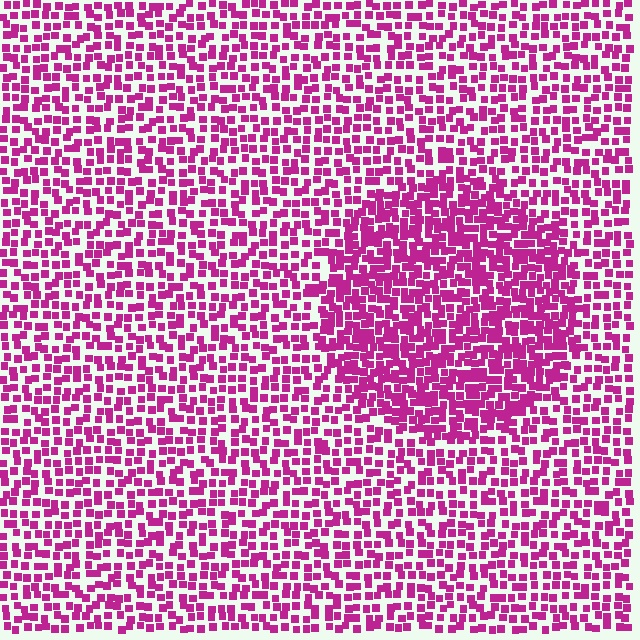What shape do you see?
I see a circle.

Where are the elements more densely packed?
The elements are more densely packed inside the circle boundary.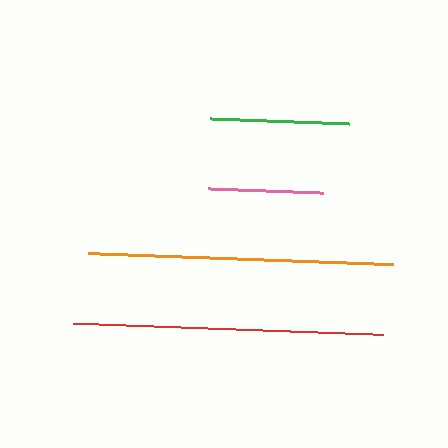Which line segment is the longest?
The red line is the longest at approximately 310 pixels.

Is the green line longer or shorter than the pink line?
The green line is longer than the pink line.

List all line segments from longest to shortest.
From longest to shortest: red, orange, green, pink.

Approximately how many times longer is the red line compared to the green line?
The red line is approximately 2.2 times the length of the green line.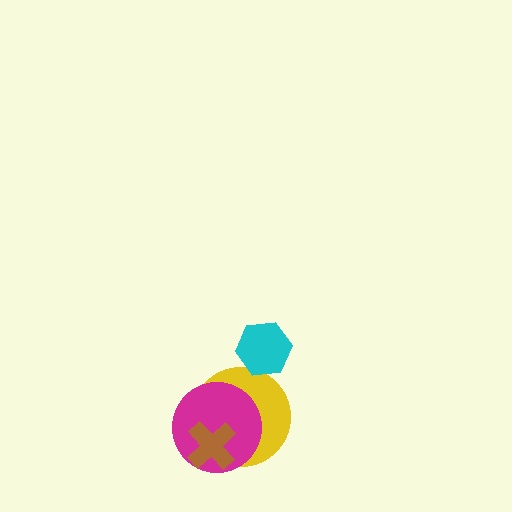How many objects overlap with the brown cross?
2 objects overlap with the brown cross.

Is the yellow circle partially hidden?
Yes, it is partially covered by another shape.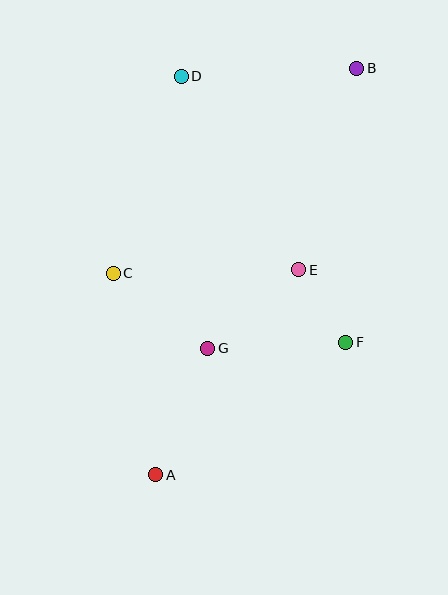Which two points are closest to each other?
Points E and F are closest to each other.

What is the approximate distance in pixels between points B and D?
The distance between B and D is approximately 176 pixels.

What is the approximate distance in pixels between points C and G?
The distance between C and G is approximately 121 pixels.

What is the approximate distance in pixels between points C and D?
The distance between C and D is approximately 209 pixels.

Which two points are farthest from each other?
Points A and B are farthest from each other.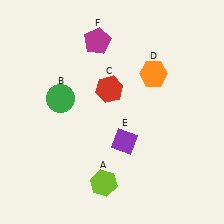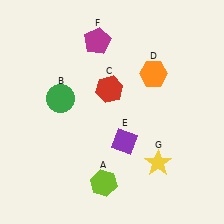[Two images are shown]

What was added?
A yellow star (G) was added in Image 2.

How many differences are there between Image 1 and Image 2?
There is 1 difference between the two images.